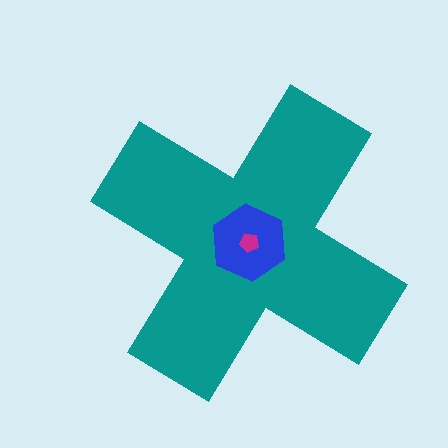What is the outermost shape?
The teal cross.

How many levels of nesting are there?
3.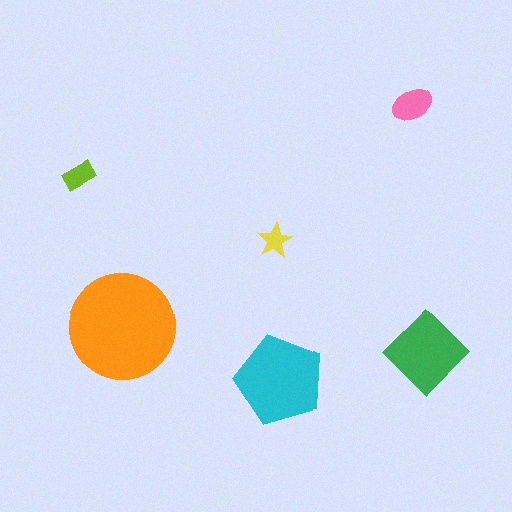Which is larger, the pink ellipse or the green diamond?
The green diamond.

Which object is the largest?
The orange circle.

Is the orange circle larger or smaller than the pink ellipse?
Larger.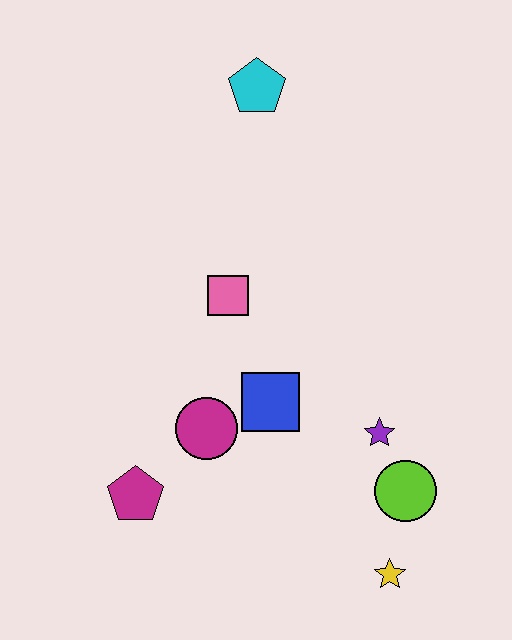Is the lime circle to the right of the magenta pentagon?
Yes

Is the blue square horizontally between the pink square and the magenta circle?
No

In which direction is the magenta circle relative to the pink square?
The magenta circle is below the pink square.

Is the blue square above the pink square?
No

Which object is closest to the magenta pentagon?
The magenta circle is closest to the magenta pentagon.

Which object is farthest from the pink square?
The yellow star is farthest from the pink square.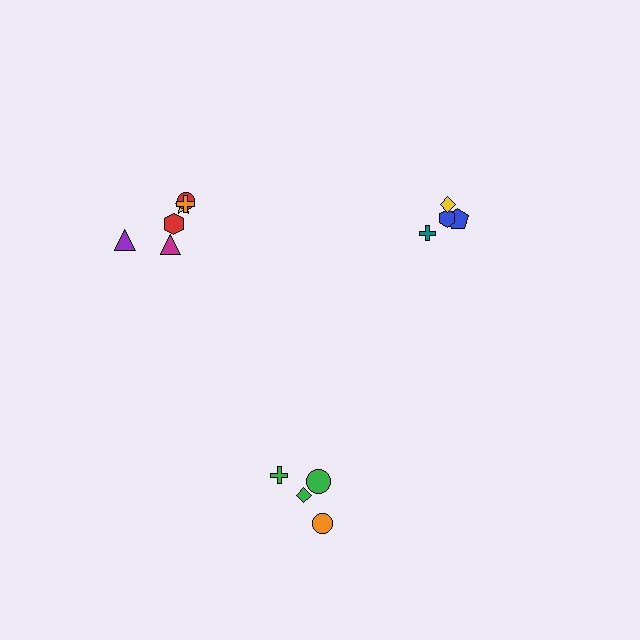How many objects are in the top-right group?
There are 4 objects.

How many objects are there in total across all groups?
There are 14 objects.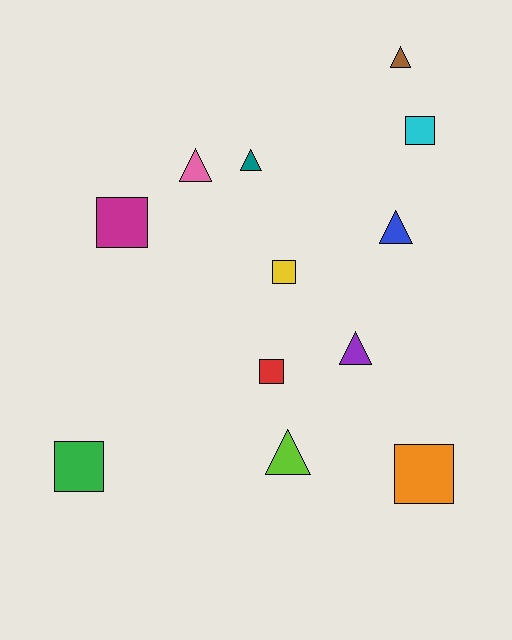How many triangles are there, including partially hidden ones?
There are 6 triangles.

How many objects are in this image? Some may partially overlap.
There are 12 objects.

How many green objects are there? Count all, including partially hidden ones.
There is 1 green object.